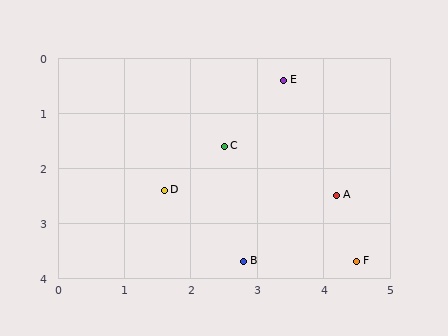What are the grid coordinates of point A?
Point A is at approximately (4.2, 2.5).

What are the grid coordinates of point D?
Point D is at approximately (1.6, 2.4).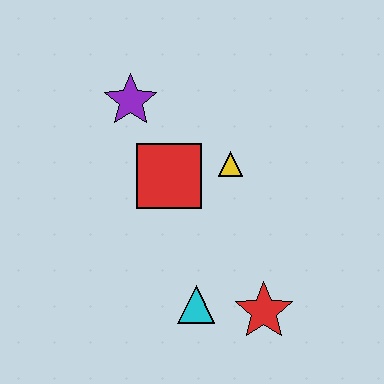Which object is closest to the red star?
The cyan triangle is closest to the red star.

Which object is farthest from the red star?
The purple star is farthest from the red star.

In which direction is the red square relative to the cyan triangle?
The red square is above the cyan triangle.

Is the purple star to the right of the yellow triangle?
No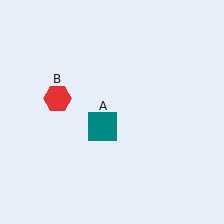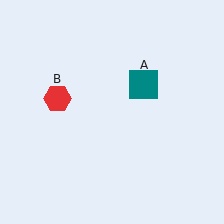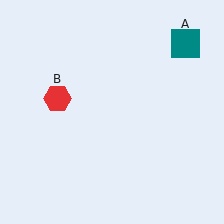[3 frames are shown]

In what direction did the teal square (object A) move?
The teal square (object A) moved up and to the right.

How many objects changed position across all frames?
1 object changed position: teal square (object A).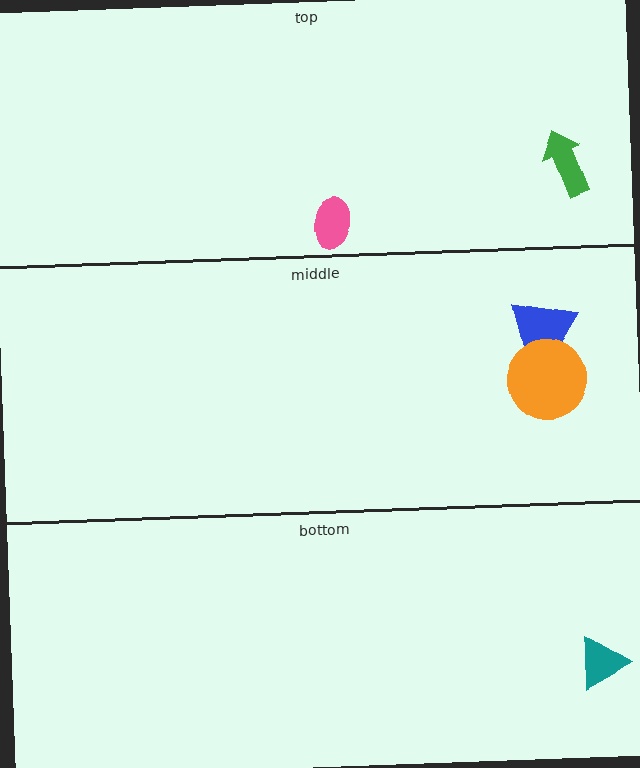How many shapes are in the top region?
2.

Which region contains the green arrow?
The top region.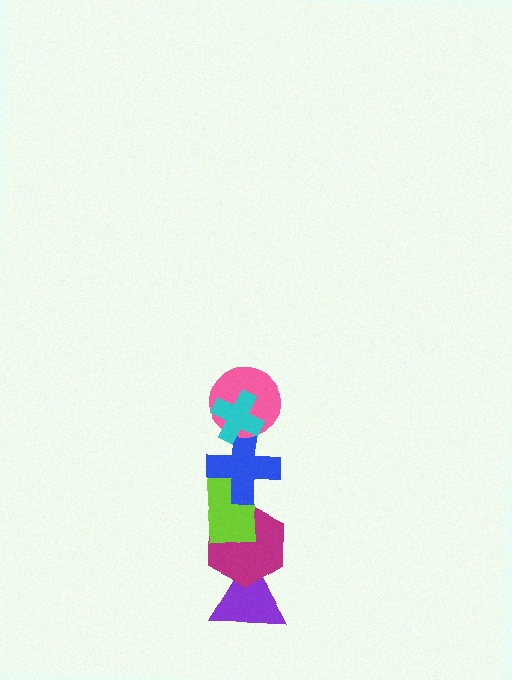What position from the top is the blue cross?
The blue cross is 3rd from the top.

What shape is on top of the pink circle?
The cyan cross is on top of the pink circle.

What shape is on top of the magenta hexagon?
The lime rectangle is on top of the magenta hexagon.